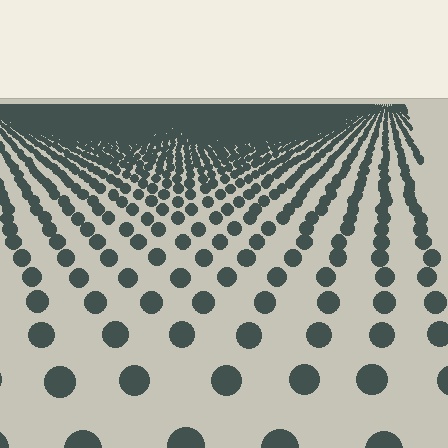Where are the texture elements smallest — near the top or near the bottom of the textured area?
Near the top.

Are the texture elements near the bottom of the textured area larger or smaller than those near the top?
Larger. Near the bottom, elements are closer to the viewer and appear at a bigger on-screen size.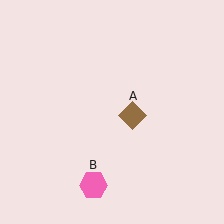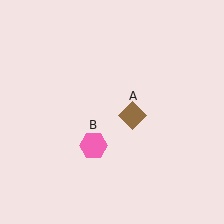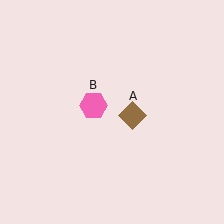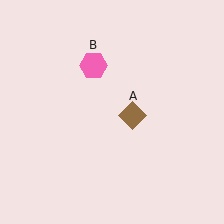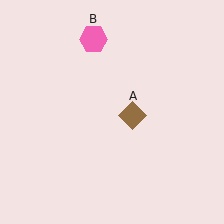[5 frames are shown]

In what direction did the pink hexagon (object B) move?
The pink hexagon (object B) moved up.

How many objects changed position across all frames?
1 object changed position: pink hexagon (object B).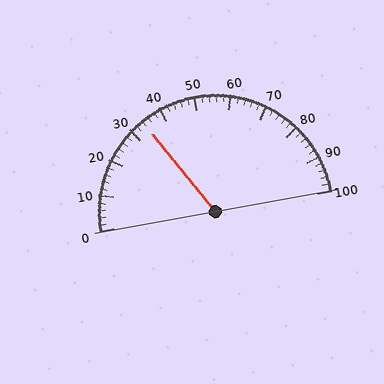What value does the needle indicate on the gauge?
The needle indicates approximately 34.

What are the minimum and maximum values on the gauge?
The gauge ranges from 0 to 100.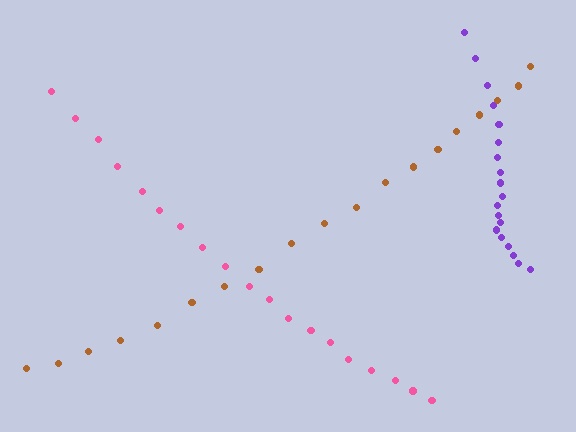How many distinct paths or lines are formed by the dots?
There are 3 distinct paths.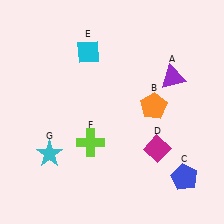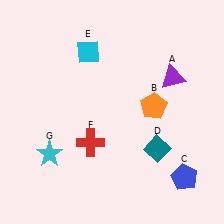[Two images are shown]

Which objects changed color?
D changed from magenta to teal. F changed from lime to red.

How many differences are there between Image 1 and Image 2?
There are 2 differences between the two images.